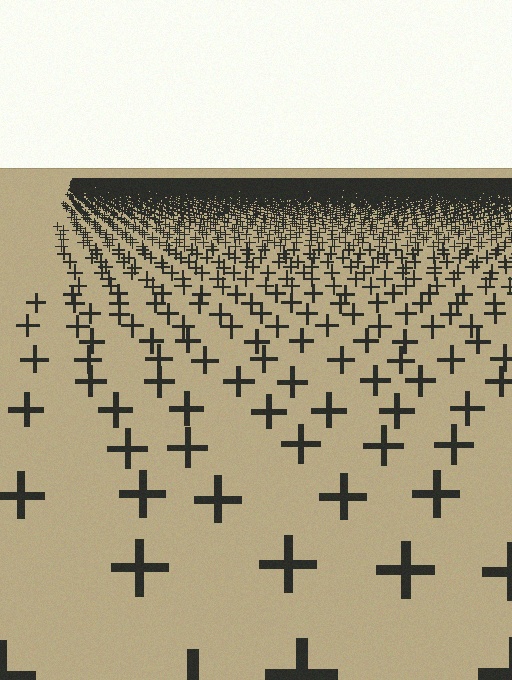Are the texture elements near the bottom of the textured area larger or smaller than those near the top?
Larger. Near the bottom, elements are closer to the viewer and appear at a bigger on-screen size.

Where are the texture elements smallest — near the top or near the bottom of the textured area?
Near the top.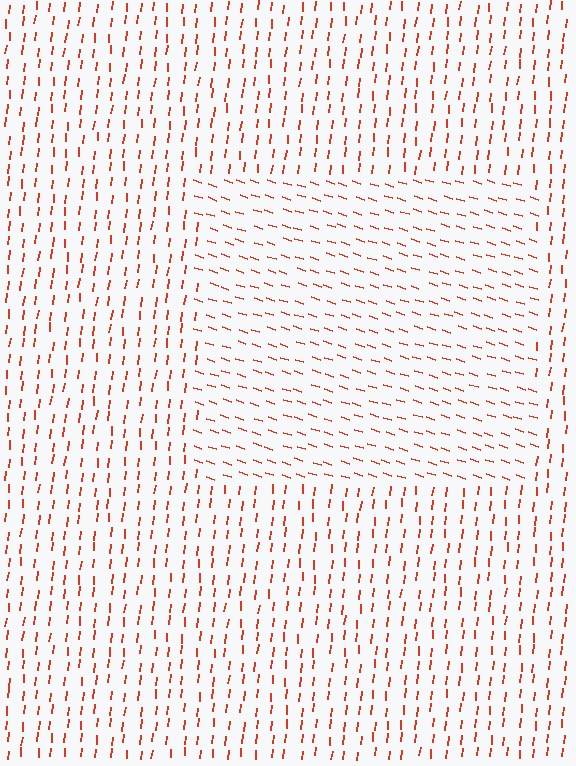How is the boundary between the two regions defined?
The boundary is defined purely by a change in line orientation (approximately 78 degrees difference). All lines are the same color and thickness.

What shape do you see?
I see a rectangle.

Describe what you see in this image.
The image is filled with small red line segments. A rectangle region in the image has lines oriented differently from the surrounding lines, creating a visible texture boundary.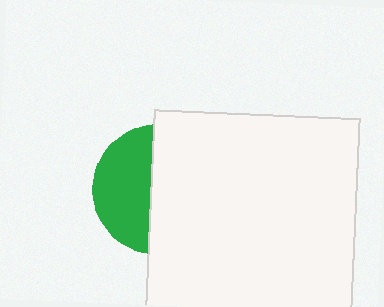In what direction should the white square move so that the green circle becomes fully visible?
The white square should move right. That is the shortest direction to clear the overlap and leave the green circle fully visible.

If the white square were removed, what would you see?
You would see the complete green circle.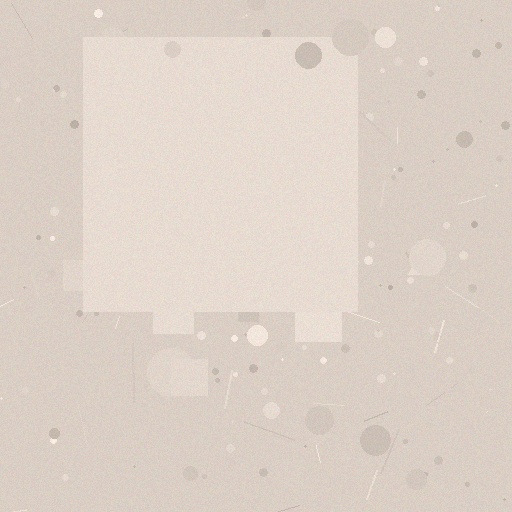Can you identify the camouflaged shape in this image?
The camouflaged shape is a square.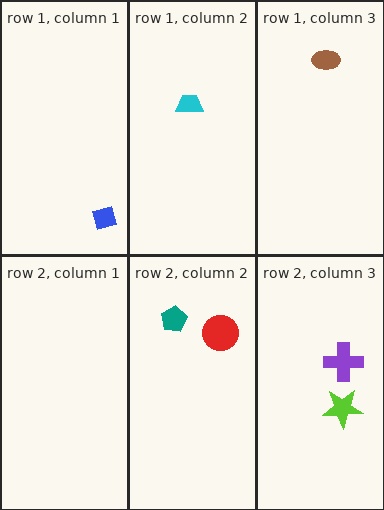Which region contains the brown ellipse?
The row 1, column 3 region.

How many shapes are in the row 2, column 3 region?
2.